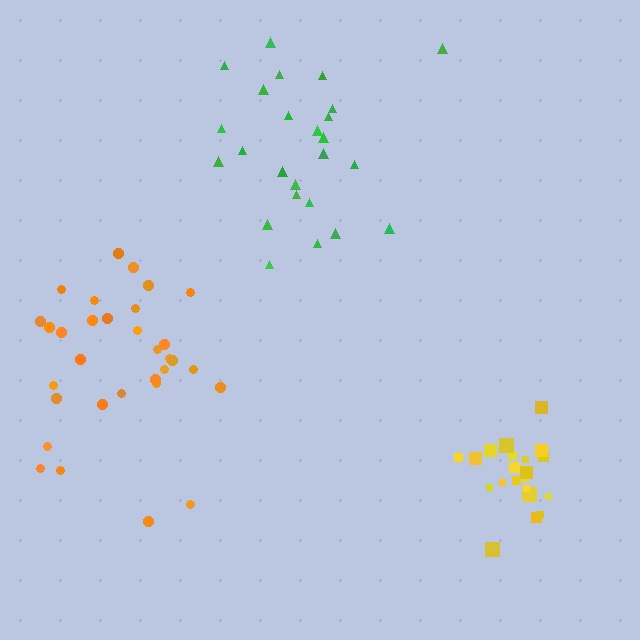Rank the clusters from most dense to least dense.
yellow, orange, green.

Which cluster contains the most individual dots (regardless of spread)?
Orange (32).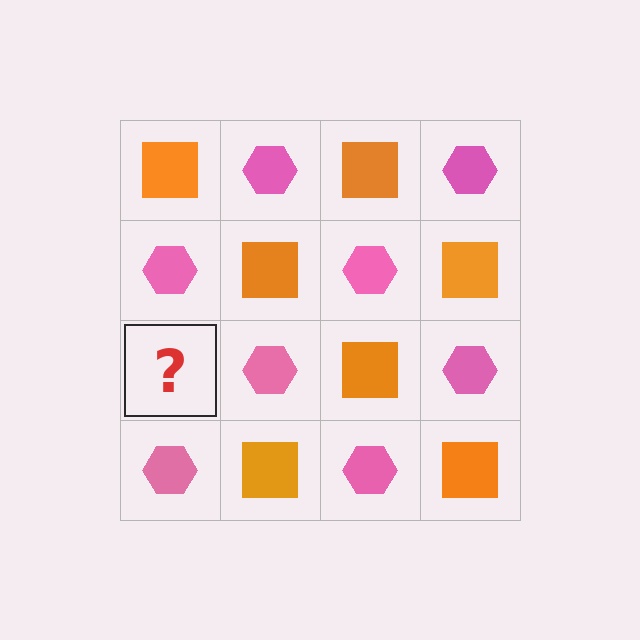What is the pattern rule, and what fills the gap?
The rule is that it alternates orange square and pink hexagon in a checkerboard pattern. The gap should be filled with an orange square.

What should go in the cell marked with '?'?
The missing cell should contain an orange square.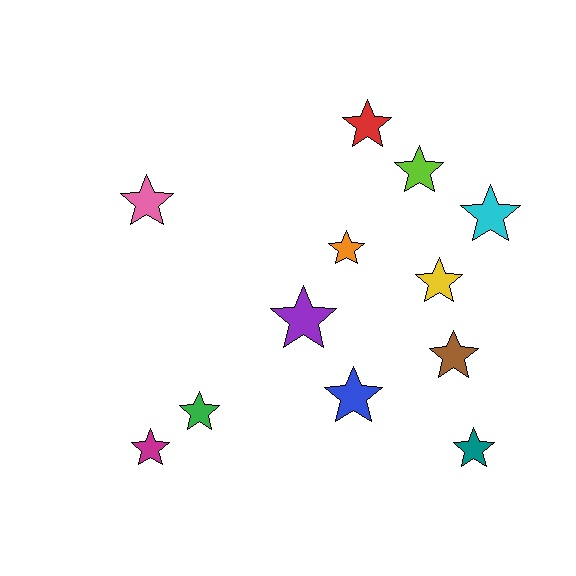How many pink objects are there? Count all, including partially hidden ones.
There is 1 pink object.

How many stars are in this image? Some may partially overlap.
There are 12 stars.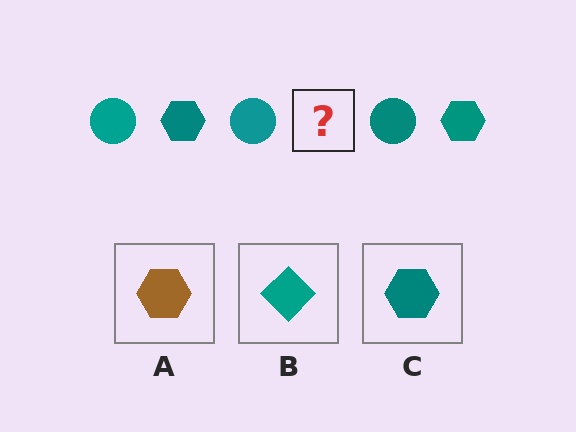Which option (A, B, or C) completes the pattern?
C.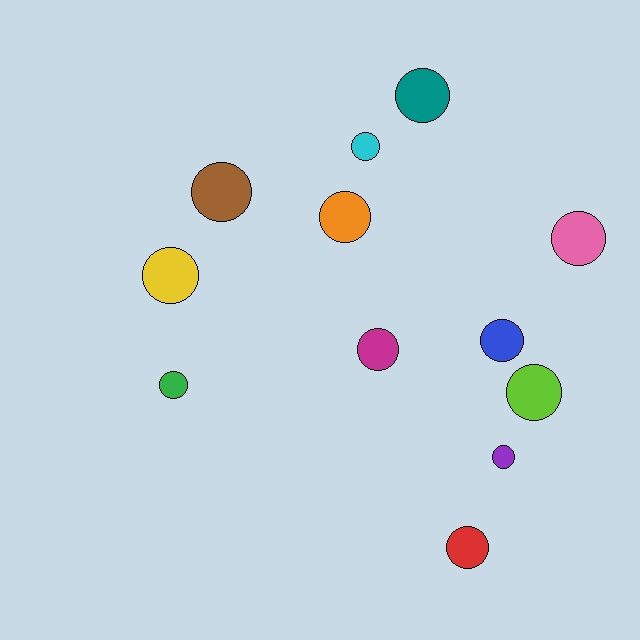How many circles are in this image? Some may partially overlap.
There are 12 circles.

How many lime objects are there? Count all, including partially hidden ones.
There is 1 lime object.